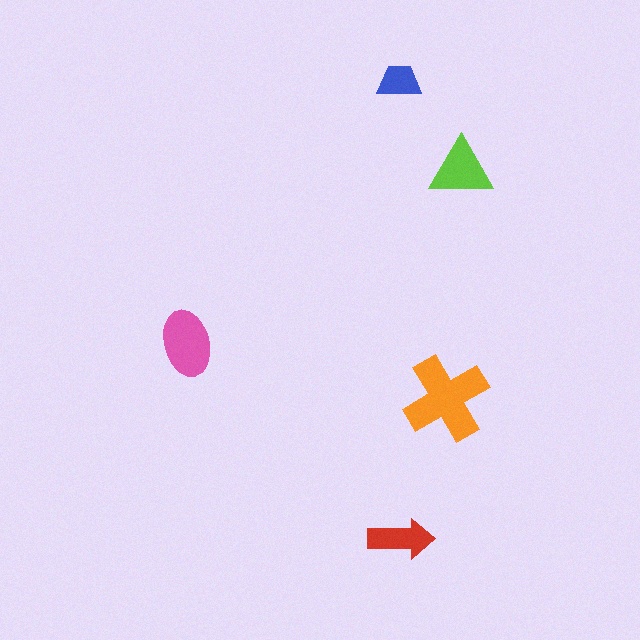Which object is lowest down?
The red arrow is bottommost.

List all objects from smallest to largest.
The blue trapezoid, the red arrow, the lime triangle, the pink ellipse, the orange cross.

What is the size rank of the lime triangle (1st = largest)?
3rd.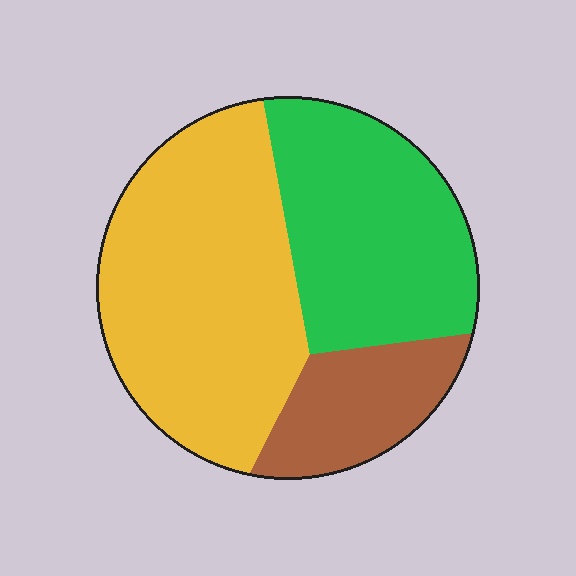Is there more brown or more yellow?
Yellow.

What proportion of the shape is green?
Green takes up about one third (1/3) of the shape.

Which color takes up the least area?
Brown, at roughly 15%.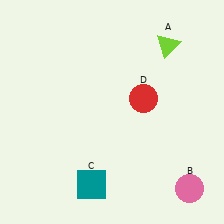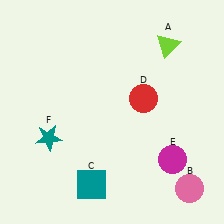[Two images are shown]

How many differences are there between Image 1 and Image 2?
There are 2 differences between the two images.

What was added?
A magenta circle (E), a teal star (F) were added in Image 2.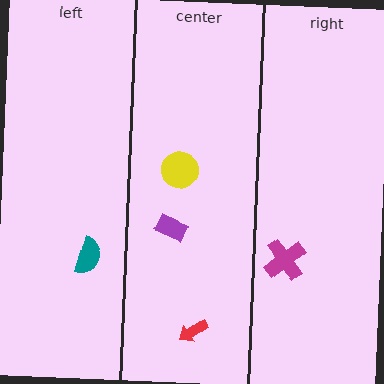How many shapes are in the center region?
3.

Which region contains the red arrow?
The center region.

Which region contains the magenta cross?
The right region.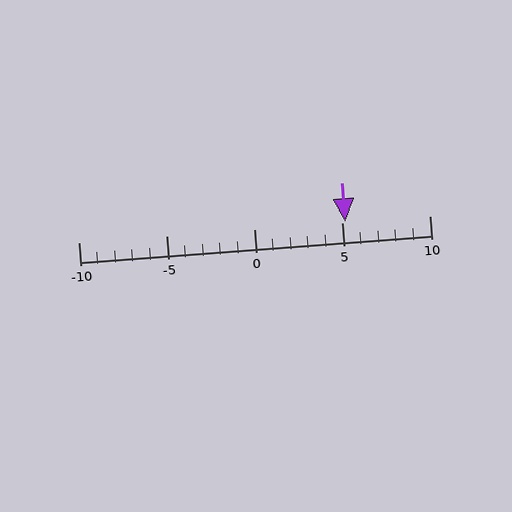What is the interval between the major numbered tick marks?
The major tick marks are spaced 5 units apart.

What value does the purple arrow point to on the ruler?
The purple arrow points to approximately 5.